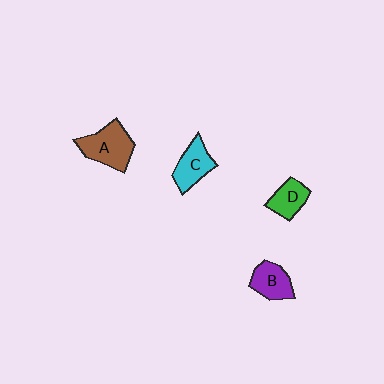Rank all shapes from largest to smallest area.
From largest to smallest: A (brown), C (cyan), B (purple), D (green).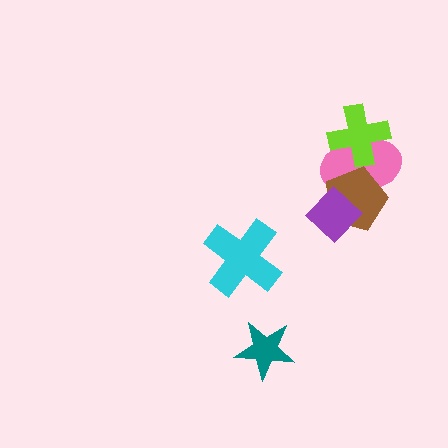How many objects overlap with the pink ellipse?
3 objects overlap with the pink ellipse.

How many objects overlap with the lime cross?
1 object overlaps with the lime cross.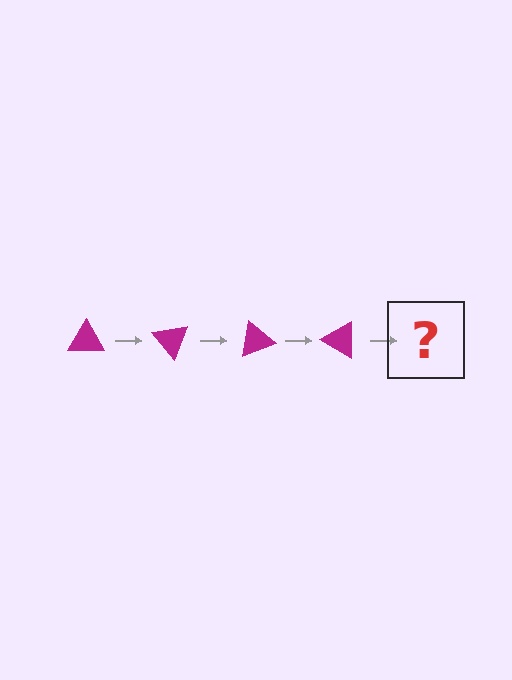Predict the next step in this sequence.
The next step is a magenta triangle rotated 200 degrees.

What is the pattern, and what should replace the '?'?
The pattern is that the triangle rotates 50 degrees each step. The '?' should be a magenta triangle rotated 200 degrees.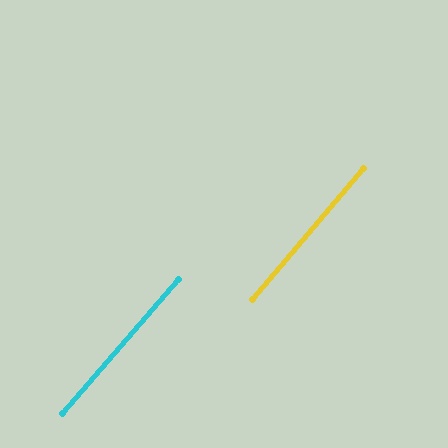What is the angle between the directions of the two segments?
Approximately 0 degrees.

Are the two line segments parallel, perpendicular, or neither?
Parallel — their directions differ by only 0.4°.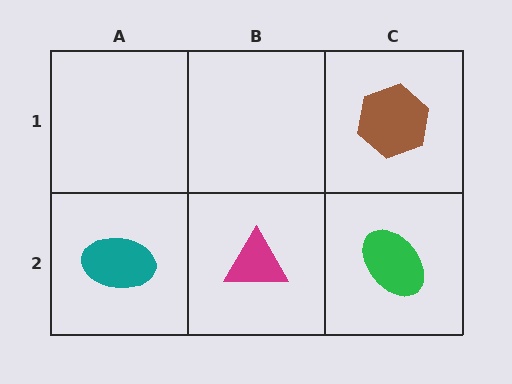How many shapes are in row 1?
1 shape.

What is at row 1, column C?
A brown hexagon.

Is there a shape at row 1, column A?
No, that cell is empty.